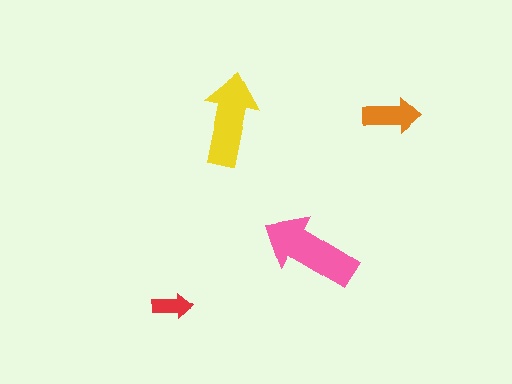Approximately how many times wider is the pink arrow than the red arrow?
About 2.5 times wider.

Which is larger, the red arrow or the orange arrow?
The orange one.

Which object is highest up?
The orange arrow is topmost.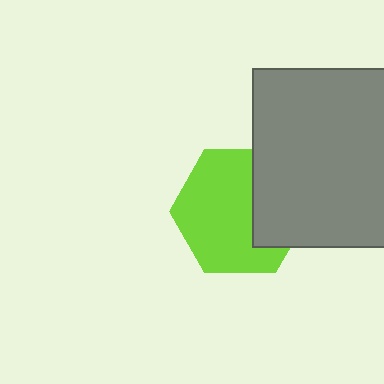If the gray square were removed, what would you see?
You would see the complete lime hexagon.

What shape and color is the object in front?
The object in front is a gray square.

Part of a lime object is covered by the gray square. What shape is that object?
It is a hexagon.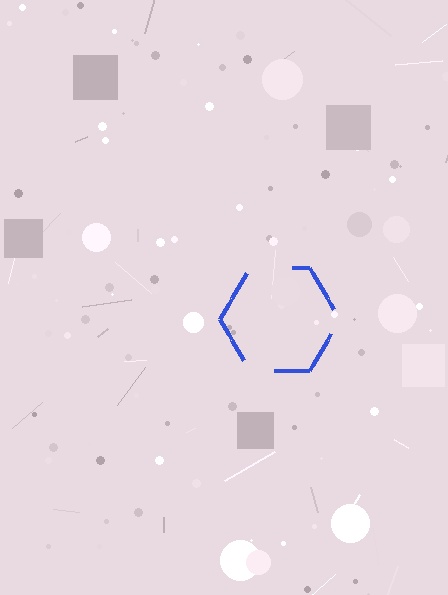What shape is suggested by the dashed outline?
The dashed outline suggests a hexagon.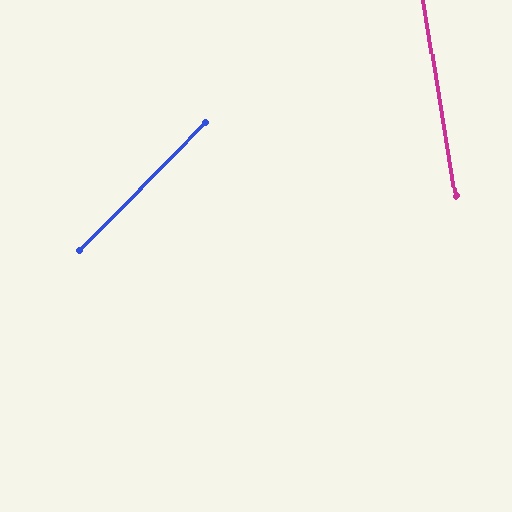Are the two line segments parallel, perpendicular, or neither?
Neither parallel nor perpendicular — they differ by about 54°.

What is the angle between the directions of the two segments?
Approximately 54 degrees.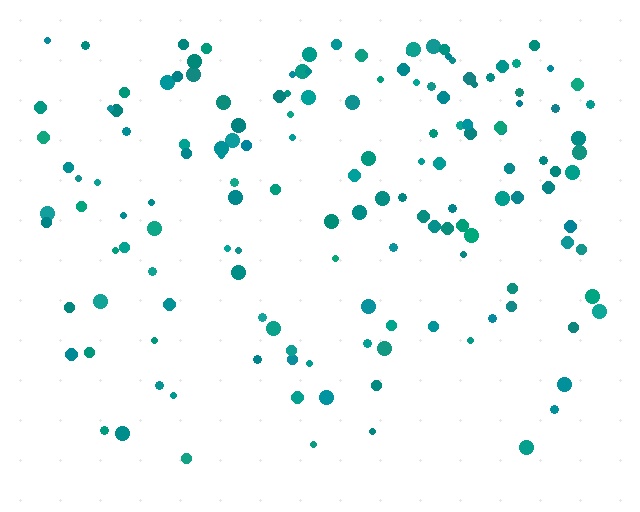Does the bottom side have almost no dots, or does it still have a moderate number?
Still a moderate number, just noticeably fewer than the top.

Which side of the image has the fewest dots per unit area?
The bottom.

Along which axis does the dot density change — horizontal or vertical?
Vertical.